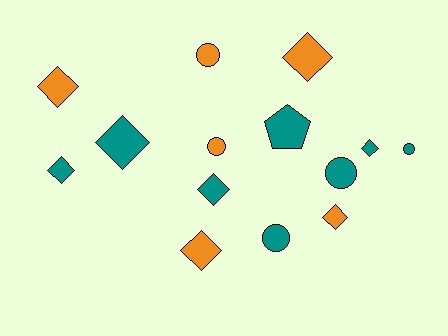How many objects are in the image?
There are 14 objects.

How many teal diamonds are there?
There are 4 teal diamonds.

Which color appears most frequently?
Teal, with 8 objects.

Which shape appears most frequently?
Diamond, with 8 objects.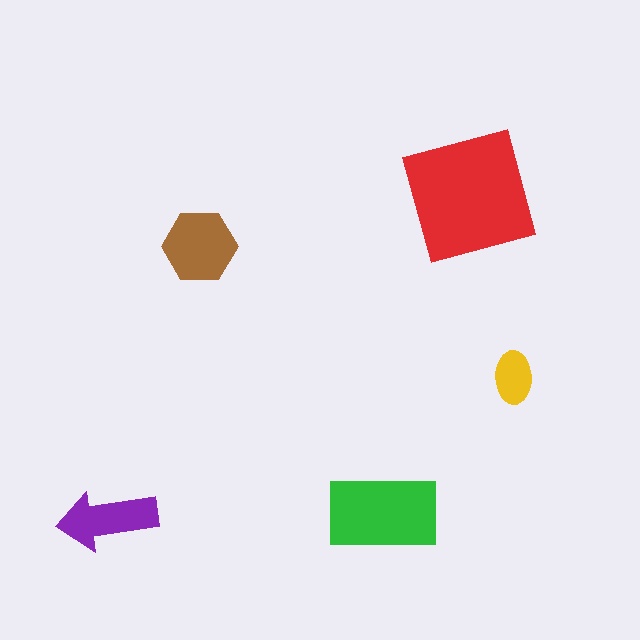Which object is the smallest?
The yellow ellipse.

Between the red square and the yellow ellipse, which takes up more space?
The red square.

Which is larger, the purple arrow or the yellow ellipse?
The purple arrow.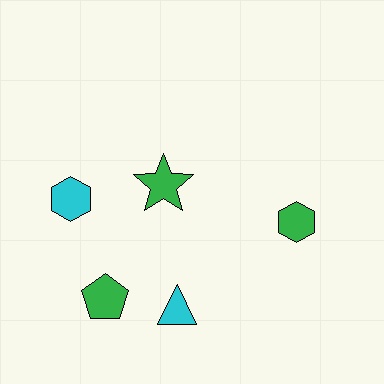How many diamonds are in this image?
There are no diamonds.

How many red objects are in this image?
There are no red objects.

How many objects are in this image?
There are 5 objects.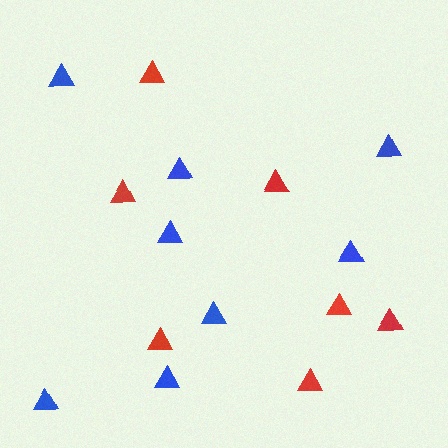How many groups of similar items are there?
There are 2 groups: one group of red triangles (7) and one group of blue triangles (8).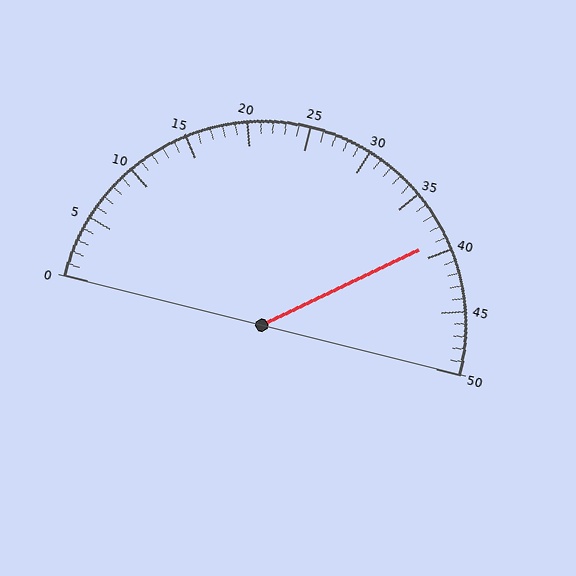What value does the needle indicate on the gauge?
The needle indicates approximately 39.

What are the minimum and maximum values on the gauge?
The gauge ranges from 0 to 50.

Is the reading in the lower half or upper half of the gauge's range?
The reading is in the upper half of the range (0 to 50).